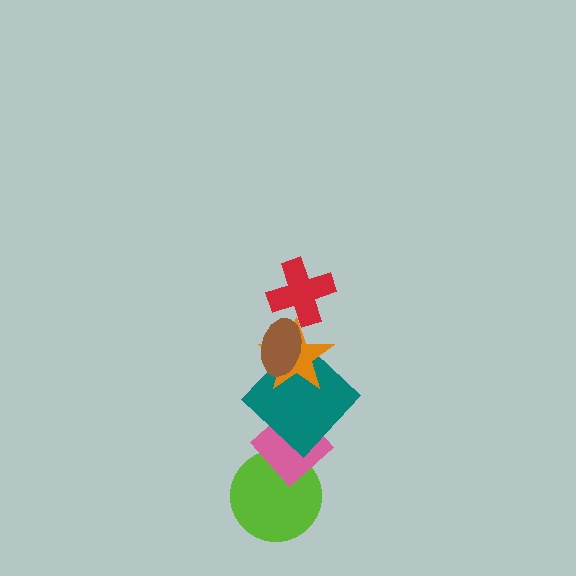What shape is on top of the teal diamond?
The orange star is on top of the teal diamond.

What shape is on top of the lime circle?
The pink diamond is on top of the lime circle.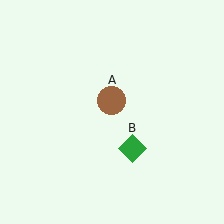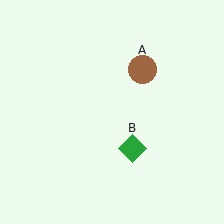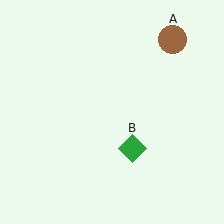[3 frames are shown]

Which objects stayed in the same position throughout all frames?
Green diamond (object B) remained stationary.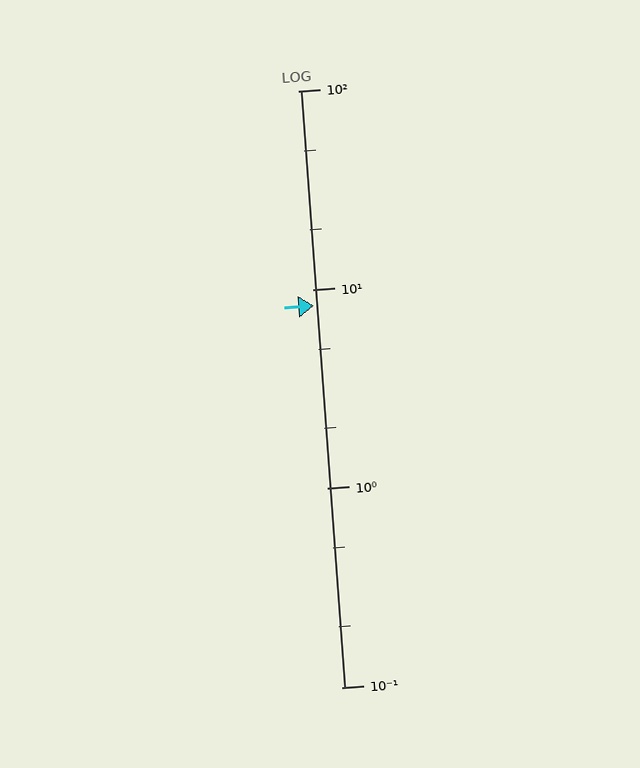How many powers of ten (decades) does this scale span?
The scale spans 3 decades, from 0.1 to 100.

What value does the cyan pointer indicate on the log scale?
The pointer indicates approximately 8.3.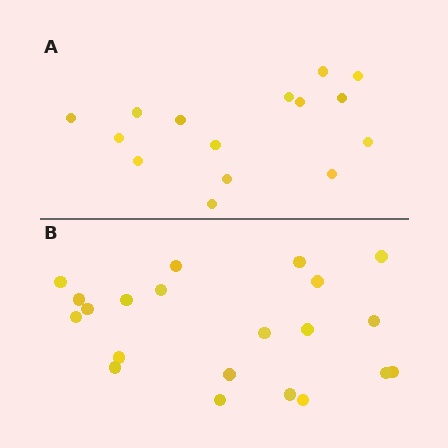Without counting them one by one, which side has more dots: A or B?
Region B (the bottom region) has more dots.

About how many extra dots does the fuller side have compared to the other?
Region B has about 6 more dots than region A.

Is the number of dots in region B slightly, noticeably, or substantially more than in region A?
Region B has noticeably more, but not dramatically so. The ratio is roughly 1.4 to 1.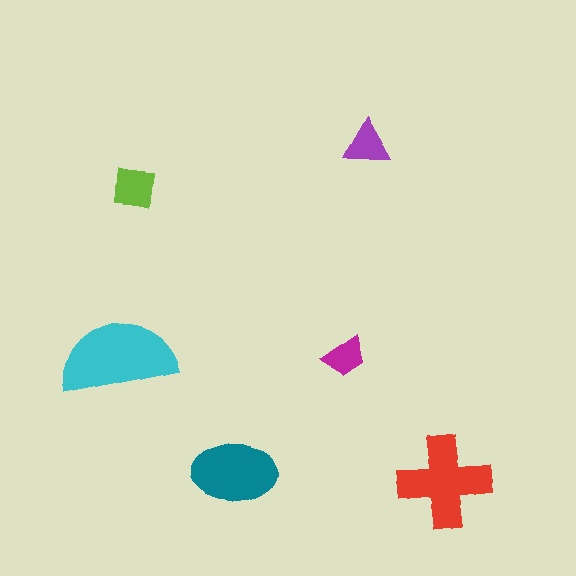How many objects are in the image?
There are 6 objects in the image.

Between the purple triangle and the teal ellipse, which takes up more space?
The teal ellipse.